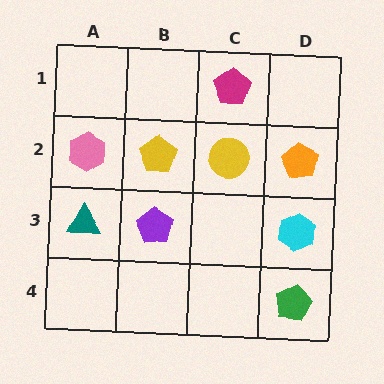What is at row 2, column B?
A yellow pentagon.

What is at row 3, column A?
A teal triangle.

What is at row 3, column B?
A purple pentagon.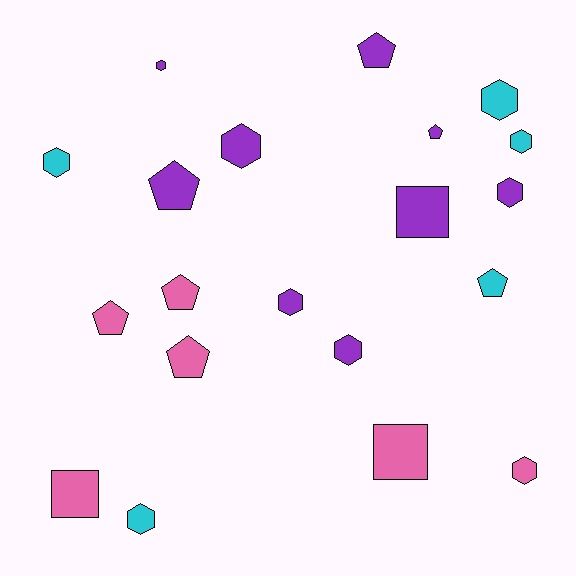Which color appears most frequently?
Purple, with 9 objects.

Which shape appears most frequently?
Hexagon, with 10 objects.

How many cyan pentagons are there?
There is 1 cyan pentagon.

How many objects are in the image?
There are 20 objects.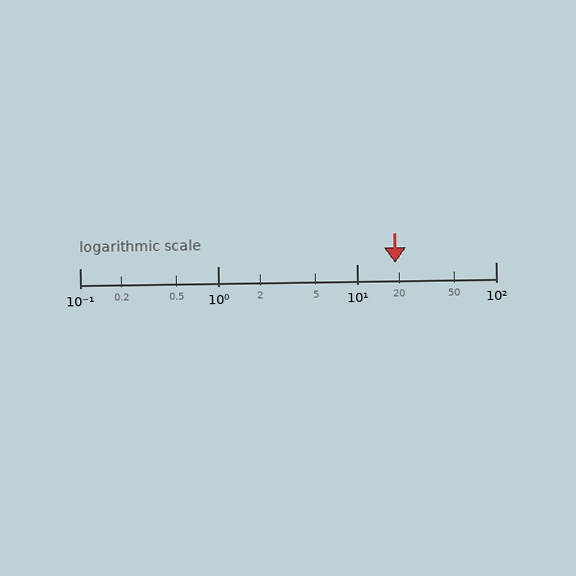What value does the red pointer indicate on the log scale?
The pointer indicates approximately 19.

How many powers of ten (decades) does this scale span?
The scale spans 3 decades, from 0.1 to 100.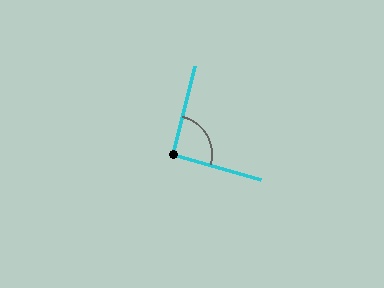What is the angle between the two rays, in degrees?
Approximately 92 degrees.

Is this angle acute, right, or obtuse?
It is approximately a right angle.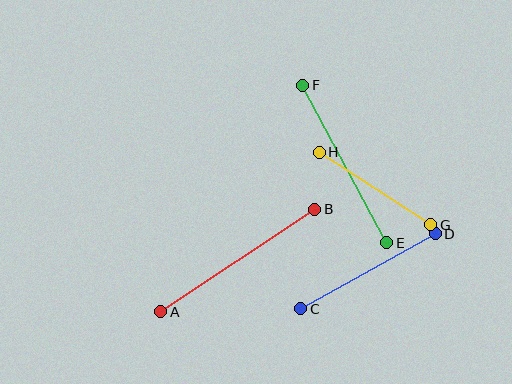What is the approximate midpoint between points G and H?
The midpoint is at approximately (375, 189) pixels.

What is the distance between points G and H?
The distance is approximately 133 pixels.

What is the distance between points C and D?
The distance is approximately 154 pixels.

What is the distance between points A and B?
The distance is approximately 185 pixels.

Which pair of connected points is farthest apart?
Points A and B are farthest apart.